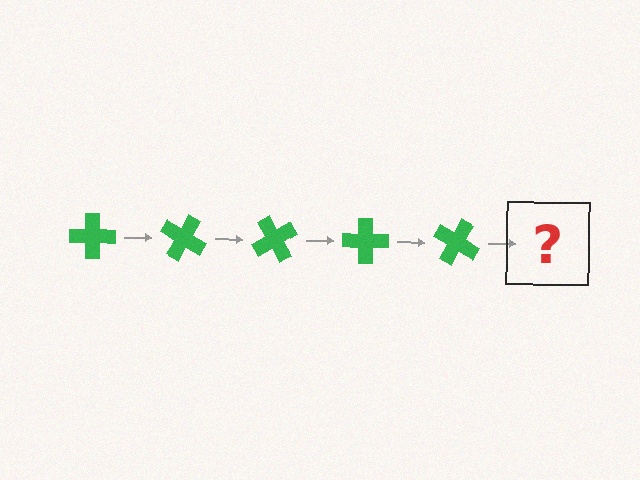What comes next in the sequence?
The next element should be a green cross rotated 150 degrees.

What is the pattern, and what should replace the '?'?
The pattern is that the cross rotates 30 degrees each step. The '?' should be a green cross rotated 150 degrees.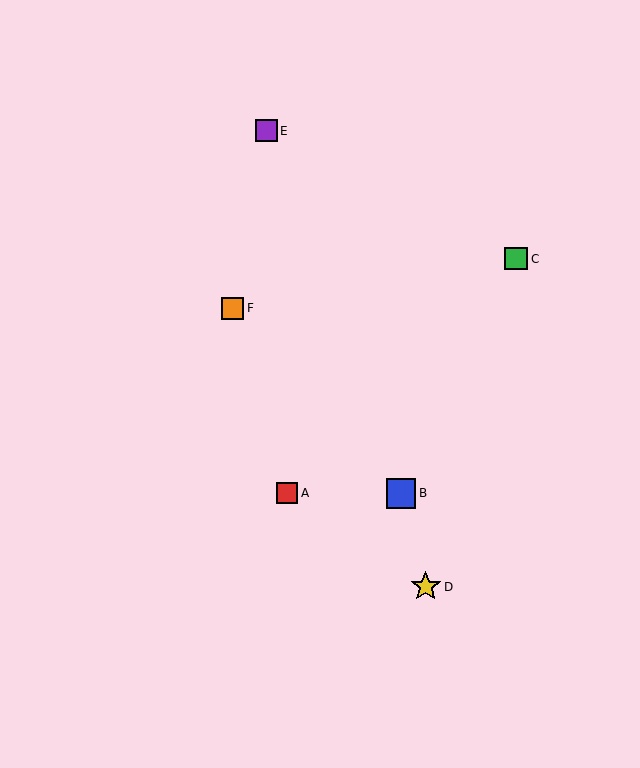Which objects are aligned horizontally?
Objects A, B are aligned horizontally.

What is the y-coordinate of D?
Object D is at y≈587.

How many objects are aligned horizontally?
2 objects (A, B) are aligned horizontally.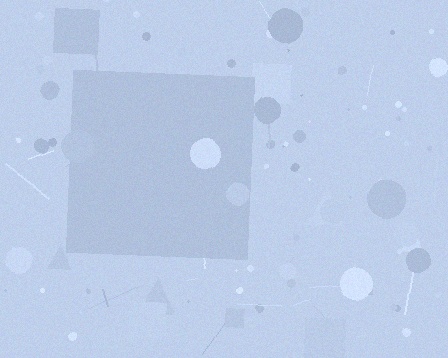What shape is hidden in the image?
A square is hidden in the image.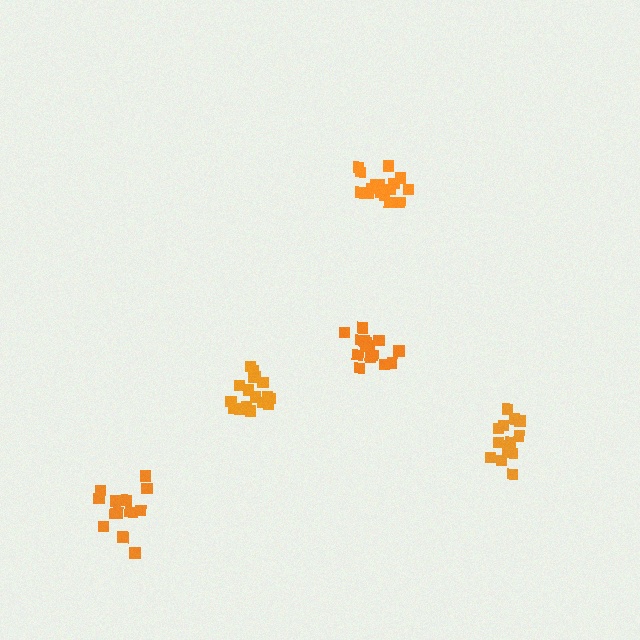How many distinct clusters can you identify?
There are 5 distinct clusters.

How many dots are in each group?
Group 1: 14 dots, Group 2: 17 dots, Group 3: 17 dots, Group 4: 15 dots, Group 5: 16 dots (79 total).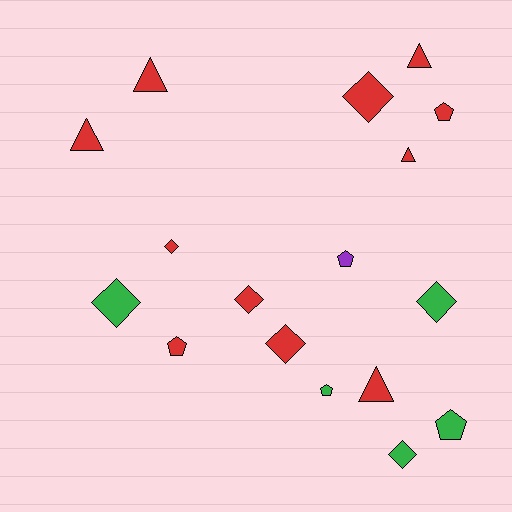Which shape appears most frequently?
Diamond, with 7 objects.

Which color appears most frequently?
Red, with 11 objects.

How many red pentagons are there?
There are 2 red pentagons.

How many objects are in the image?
There are 17 objects.